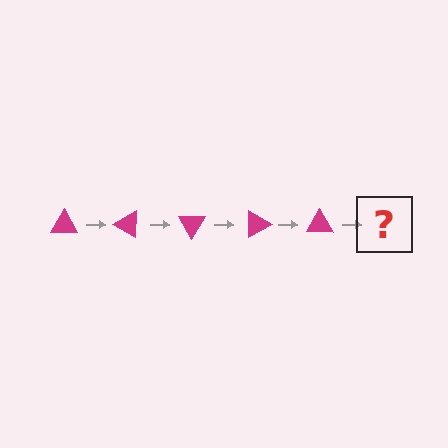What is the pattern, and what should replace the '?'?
The pattern is that the triangle rotates 30 degrees each step. The '?' should be a magenta triangle rotated 150 degrees.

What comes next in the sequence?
The next element should be a magenta triangle rotated 150 degrees.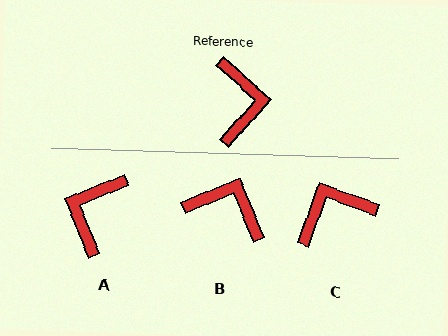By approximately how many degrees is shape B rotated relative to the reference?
Approximately 64 degrees counter-clockwise.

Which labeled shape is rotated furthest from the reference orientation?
A, about 155 degrees away.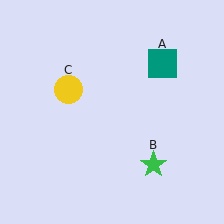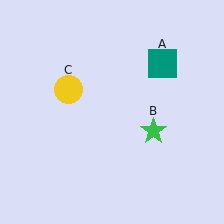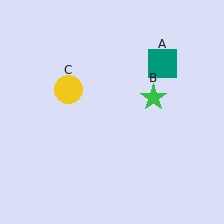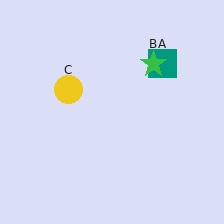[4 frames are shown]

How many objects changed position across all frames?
1 object changed position: green star (object B).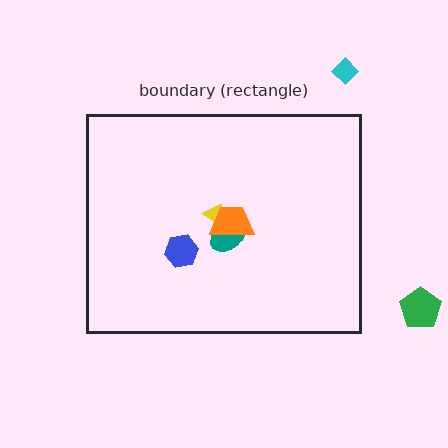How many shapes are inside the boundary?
4 inside, 2 outside.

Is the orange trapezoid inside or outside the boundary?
Inside.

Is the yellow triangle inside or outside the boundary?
Inside.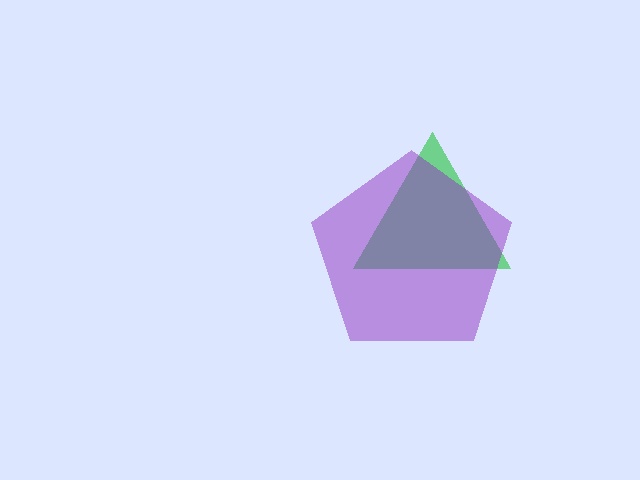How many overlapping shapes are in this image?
There are 2 overlapping shapes in the image.